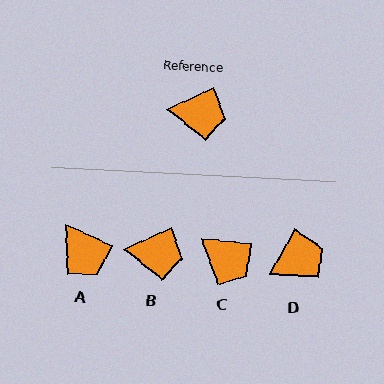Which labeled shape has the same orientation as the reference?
B.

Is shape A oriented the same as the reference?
No, it is off by about 49 degrees.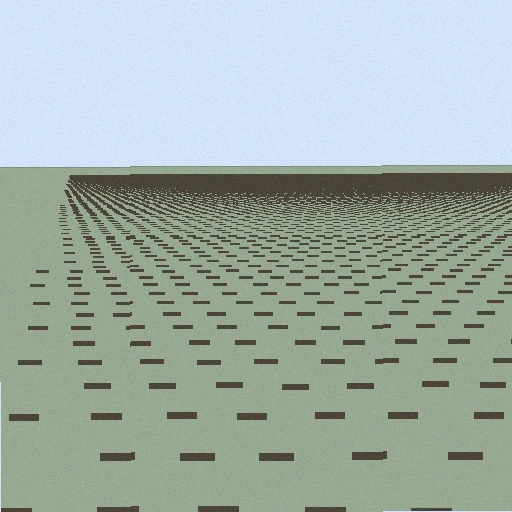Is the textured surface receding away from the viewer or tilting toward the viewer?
The surface is receding away from the viewer. Texture elements get smaller and denser toward the top.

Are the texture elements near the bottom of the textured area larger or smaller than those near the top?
Larger. Near the bottom, elements are closer to the viewer and appear at a bigger on-screen size.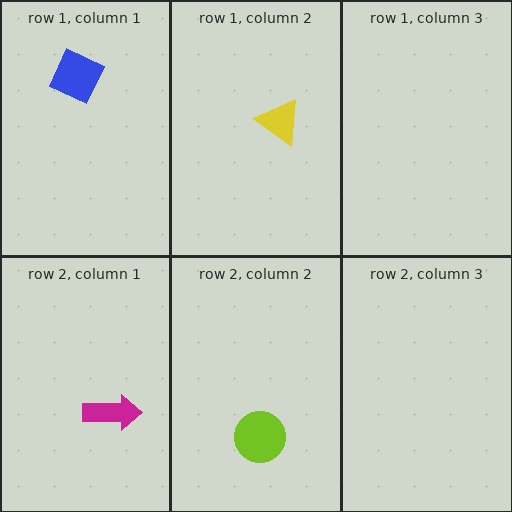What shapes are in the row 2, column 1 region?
The magenta arrow.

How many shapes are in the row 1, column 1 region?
1.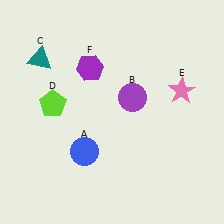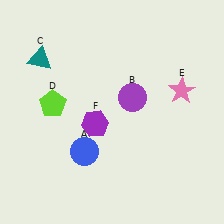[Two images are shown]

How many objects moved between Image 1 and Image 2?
1 object moved between the two images.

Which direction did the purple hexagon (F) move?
The purple hexagon (F) moved down.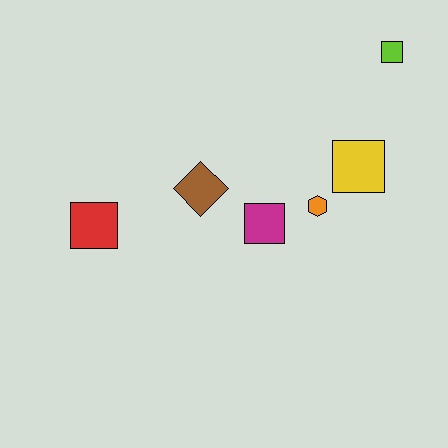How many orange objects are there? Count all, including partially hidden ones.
There is 1 orange object.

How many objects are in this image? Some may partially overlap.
There are 6 objects.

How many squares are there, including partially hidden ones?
There are 4 squares.